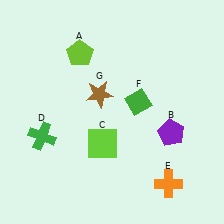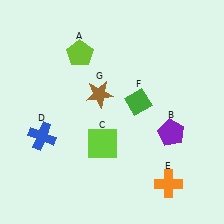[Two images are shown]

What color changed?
The cross (D) changed from green in Image 1 to blue in Image 2.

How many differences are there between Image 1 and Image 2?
There is 1 difference between the two images.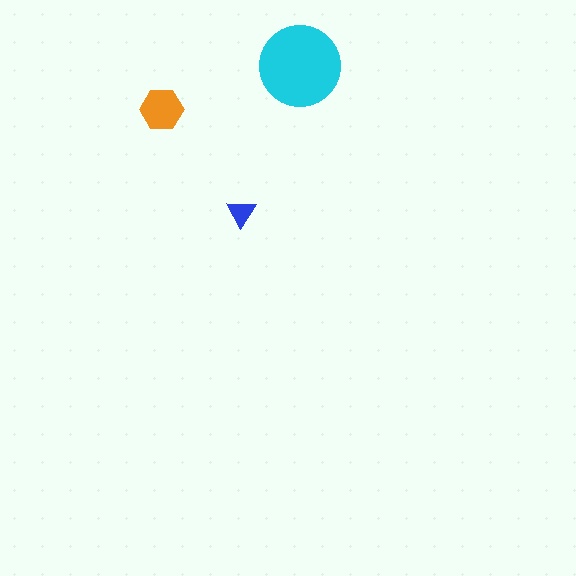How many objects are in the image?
There are 3 objects in the image.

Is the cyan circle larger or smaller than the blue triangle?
Larger.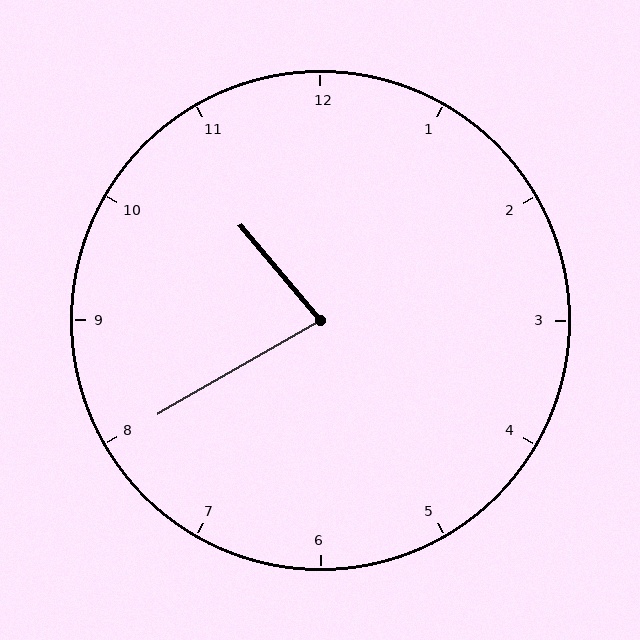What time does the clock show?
10:40.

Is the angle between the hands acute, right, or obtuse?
It is acute.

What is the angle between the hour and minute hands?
Approximately 80 degrees.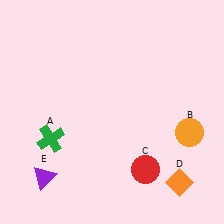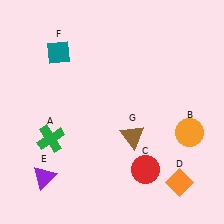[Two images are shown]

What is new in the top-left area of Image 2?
A teal diamond (F) was added in the top-left area of Image 2.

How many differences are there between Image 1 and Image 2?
There are 2 differences between the two images.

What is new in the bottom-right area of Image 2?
A brown triangle (G) was added in the bottom-right area of Image 2.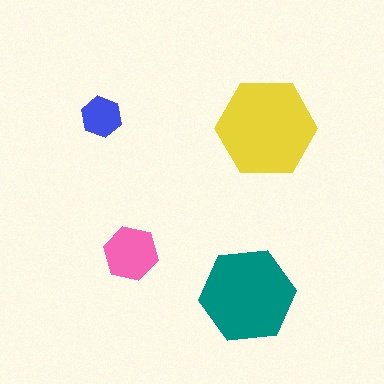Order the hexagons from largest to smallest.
the yellow one, the teal one, the pink one, the blue one.